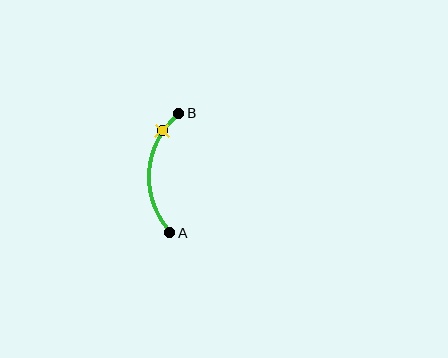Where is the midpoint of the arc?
The arc midpoint is the point on the curve farthest from the straight line joining A and B. It sits to the left of that line.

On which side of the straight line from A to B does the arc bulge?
The arc bulges to the left of the straight line connecting A and B.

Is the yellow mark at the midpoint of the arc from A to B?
No. The yellow mark lies on the arc but is closer to endpoint B. The arc midpoint would be at the point on the curve equidistant along the arc from both A and B.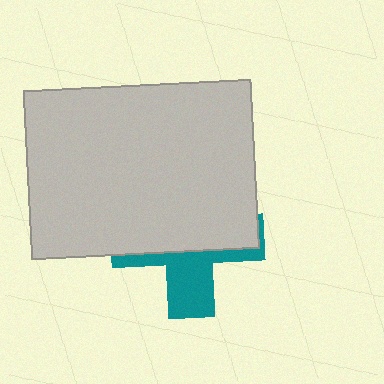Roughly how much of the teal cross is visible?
A small part of it is visible (roughly 37%).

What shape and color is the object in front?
The object in front is a light gray rectangle.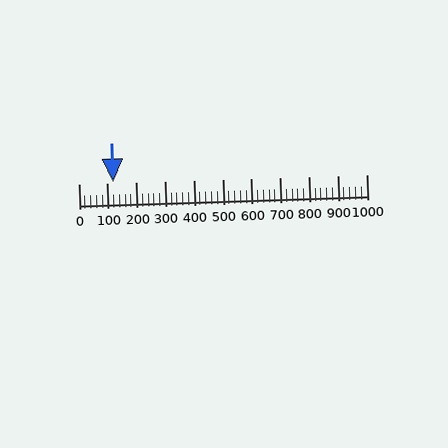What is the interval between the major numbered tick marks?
The major tick marks are spaced 100 units apart.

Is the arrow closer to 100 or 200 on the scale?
The arrow is closer to 100.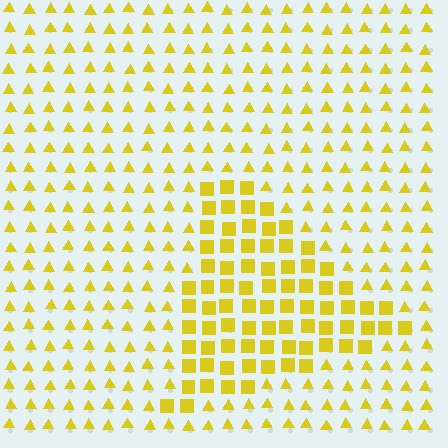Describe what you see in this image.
The image is filled with small yellow elements arranged in a uniform grid. A triangle-shaped region contains squares, while the surrounding area contains triangles. The boundary is defined purely by the change in element shape.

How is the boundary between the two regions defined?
The boundary is defined by a change in element shape: squares inside vs. triangles outside. All elements share the same color and spacing.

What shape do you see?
I see a triangle.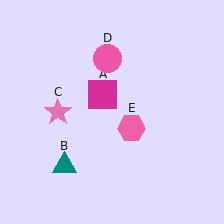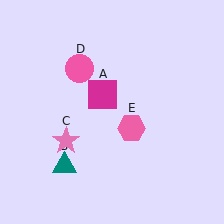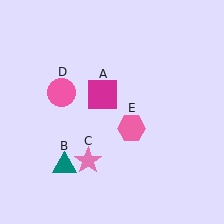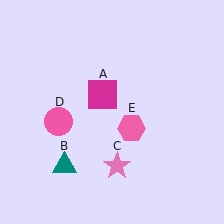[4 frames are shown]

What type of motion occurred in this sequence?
The pink star (object C), pink circle (object D) rotated counterclockwise around the center of the scene.